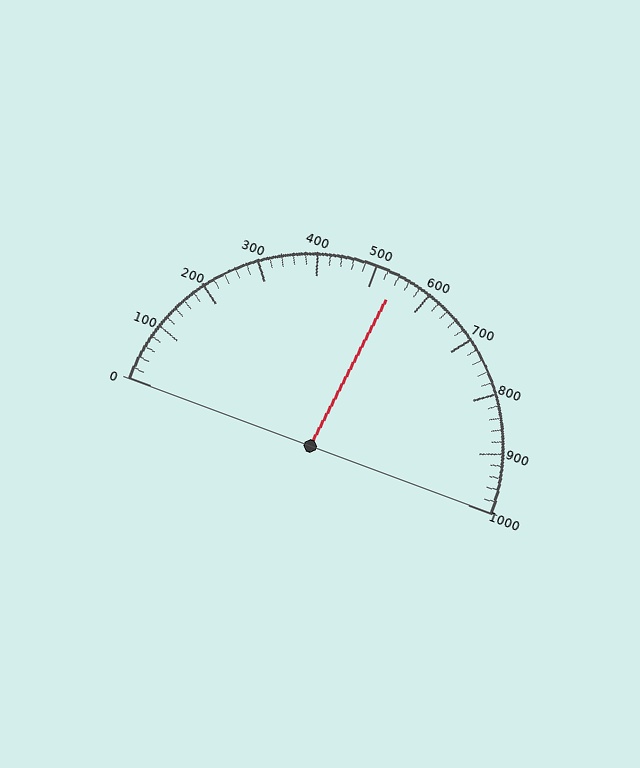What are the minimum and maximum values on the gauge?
The gauge ranges from 0 to 1000.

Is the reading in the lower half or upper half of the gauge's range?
The reading is in the upper half of the range (0 to 1000).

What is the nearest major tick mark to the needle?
The nearest major tick mark is 500.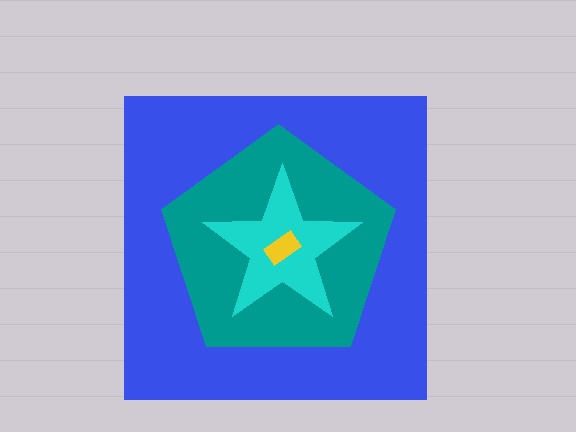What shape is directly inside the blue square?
The teal pentagon.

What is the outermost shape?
The blue square.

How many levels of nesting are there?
4.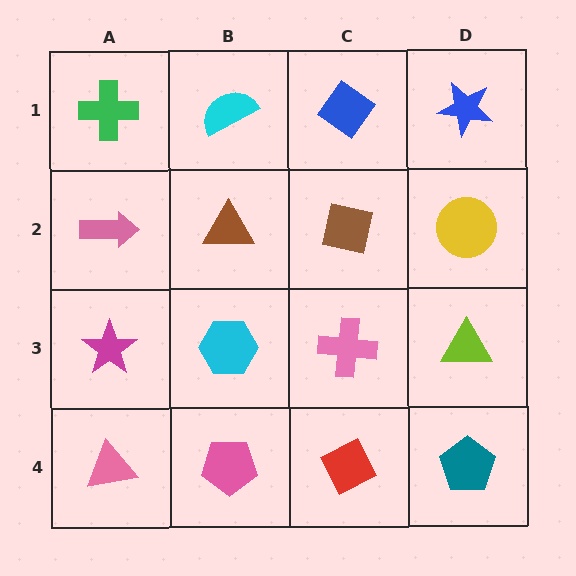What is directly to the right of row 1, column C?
A blue star.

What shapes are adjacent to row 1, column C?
A brown square (row 2, column C), a cyan semicircle (row 1, column B), a blue star (row 1, column D).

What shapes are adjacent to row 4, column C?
A pink cross (row 3, column C), a pink pentagon (row 4, column B), a teal pentagon (row 4, column D).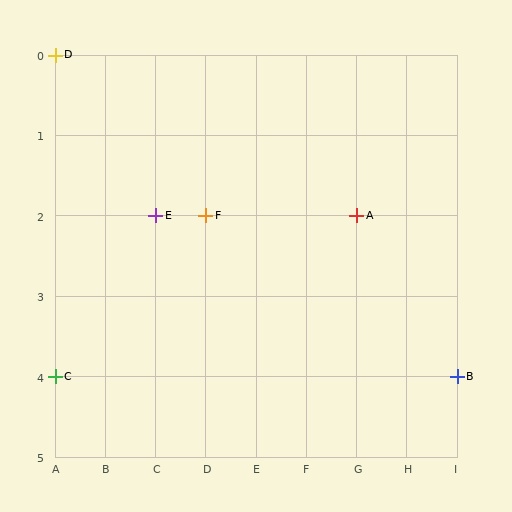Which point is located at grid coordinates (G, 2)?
Point A is at (G, 2).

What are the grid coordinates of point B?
Point B is at grid coordinates (I, 4).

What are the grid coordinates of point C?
Point C is at grid coordinates (A, 4).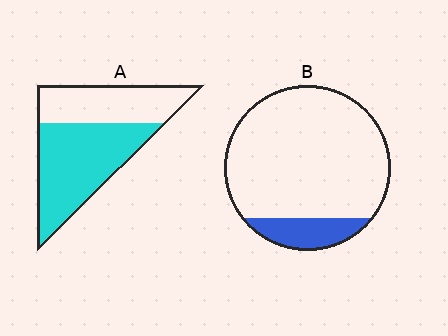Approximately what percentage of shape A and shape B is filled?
A is approximately 60% and B is approximately 15%.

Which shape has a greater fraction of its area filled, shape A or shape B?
Shape A.